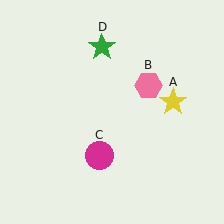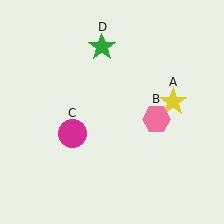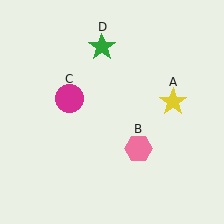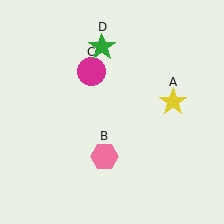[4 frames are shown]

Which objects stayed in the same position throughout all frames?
Yellow star (object A) and green star (object D) remained stationary.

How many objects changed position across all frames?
2 objects changed position: pink hexagon (object B), magenta circle (object C).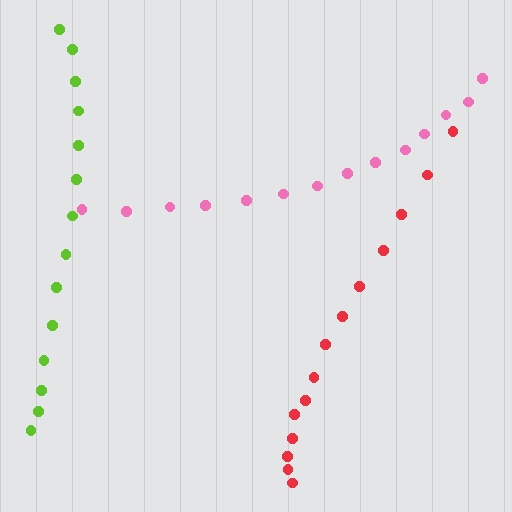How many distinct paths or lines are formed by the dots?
There are 3 distinct paths.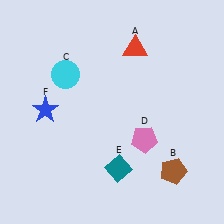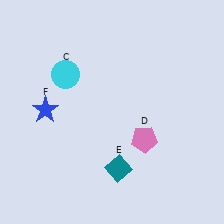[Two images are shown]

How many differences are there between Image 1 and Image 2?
There are 2 differences between the two images.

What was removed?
The red triangle (A), the brown pentagon (B) were removed in Image 2.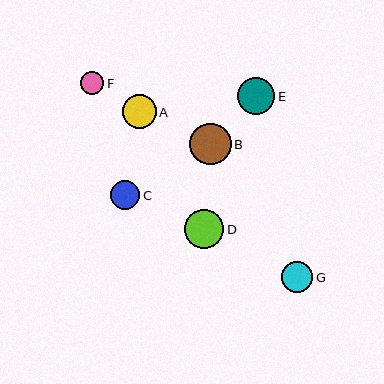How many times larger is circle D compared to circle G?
Circle D is approximately 1.2 times the size of circle G.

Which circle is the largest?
Circle B is the largest with a size of approximately 42 pixels.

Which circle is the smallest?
Circle F is the smallest with a size of approximately 23 pixels.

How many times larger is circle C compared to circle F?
Circle C is approximately 1.3 times the size of circle F.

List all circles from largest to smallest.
From largest to smallest: B, D, E, A, G, C, F.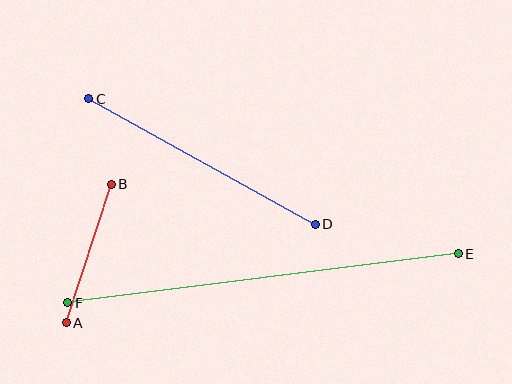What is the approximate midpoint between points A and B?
The midpoint is at approximately (89, 253) pixels.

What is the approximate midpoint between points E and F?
The midpoint is at approximately (263, 278) pixels.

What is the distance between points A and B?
The distance is approximately 146 pixels.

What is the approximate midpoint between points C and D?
The midpoint is at approximately (202, 161) pixels.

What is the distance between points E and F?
The distance is approximately 393 pixels.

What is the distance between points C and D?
The distance is approximately 259 pixels.